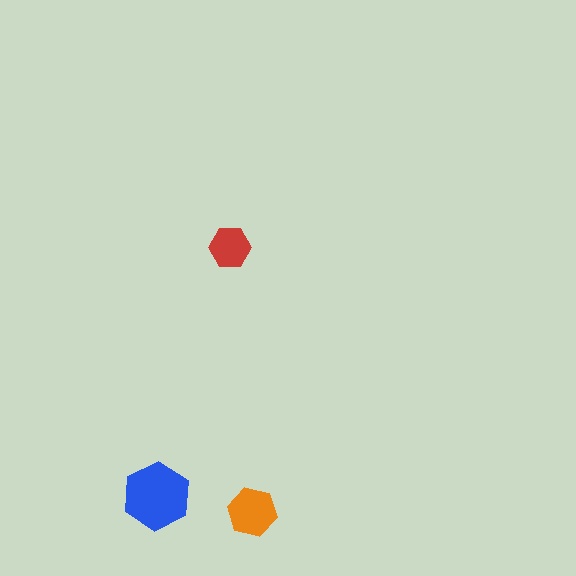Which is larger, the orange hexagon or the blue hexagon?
The blue one.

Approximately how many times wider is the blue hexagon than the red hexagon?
About 1.5 times wider.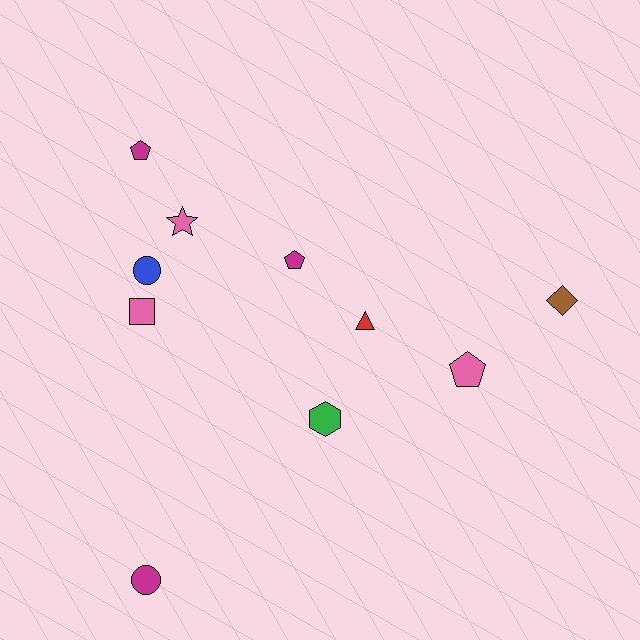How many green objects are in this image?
There is 1 green object.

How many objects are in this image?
There are 10 objects.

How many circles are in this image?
There are 2 circles.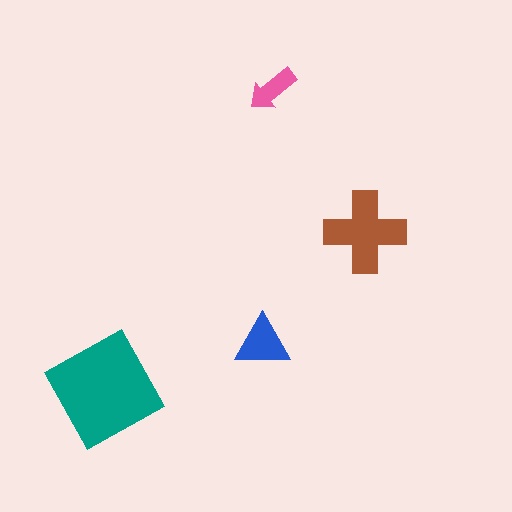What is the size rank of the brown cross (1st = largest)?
2nd.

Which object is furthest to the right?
The brown cross is rightmost.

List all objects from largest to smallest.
The teal diamond, the brown cross, the blue triangle, the pink arrow.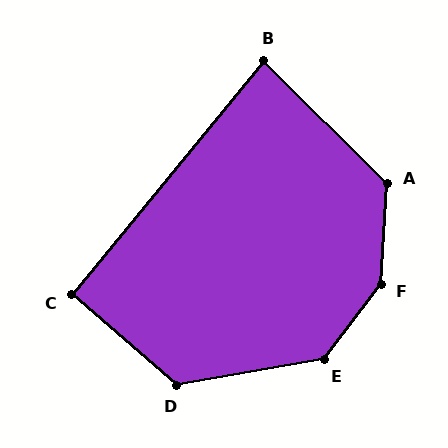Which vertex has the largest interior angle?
F, at approximately 146 degrees.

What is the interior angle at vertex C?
Approximately 91 degrees (approximately right).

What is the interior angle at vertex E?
Approximately 137 degrees (obtuse).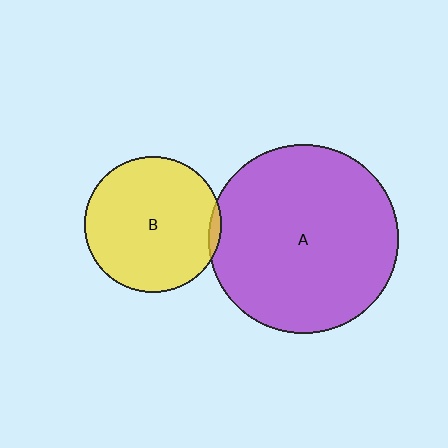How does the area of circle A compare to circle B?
Approximately 1.9 times.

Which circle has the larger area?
Circle A (purple).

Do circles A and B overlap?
Yes.